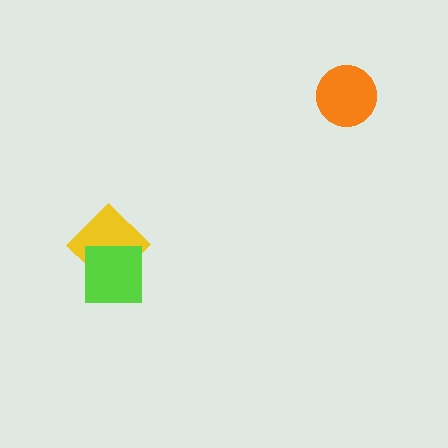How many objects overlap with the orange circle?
0 objects overlap with the orange circle.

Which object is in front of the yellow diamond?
The lime square is in front of the yellow diamond.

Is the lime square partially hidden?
No, no other shape covers it.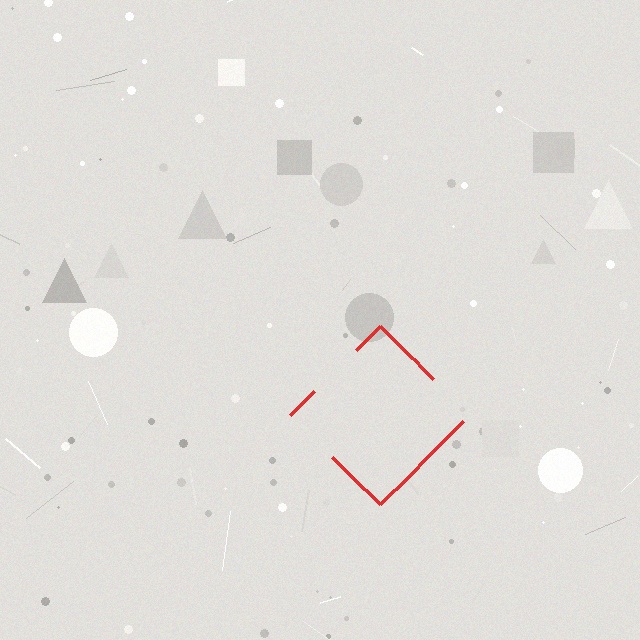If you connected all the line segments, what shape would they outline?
They would outline a diamond.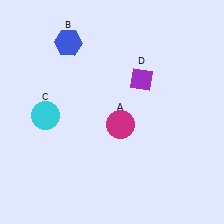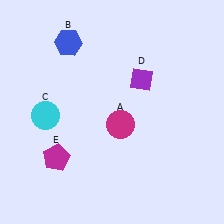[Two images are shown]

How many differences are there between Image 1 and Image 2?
There is 1 difference between the two images.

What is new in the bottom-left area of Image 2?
A magenta pentagon (E) was added in the bottom-left area of Image 2.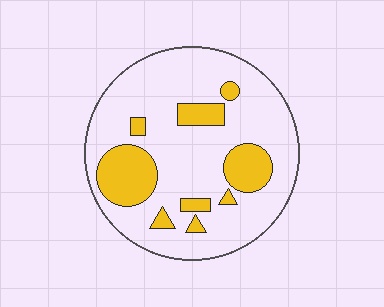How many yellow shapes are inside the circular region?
9.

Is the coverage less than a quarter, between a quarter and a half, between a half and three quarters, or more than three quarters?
Less than a quarter.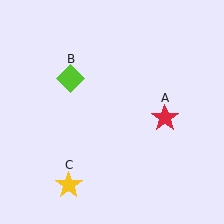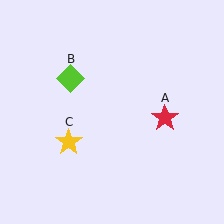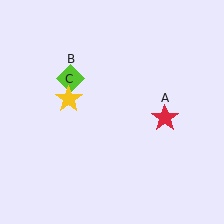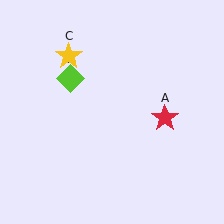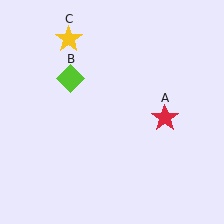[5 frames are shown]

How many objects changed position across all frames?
1 object changed position: yellow star (object C).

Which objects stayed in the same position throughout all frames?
Red star (object A) and lime diamond (object B) remained stationary.